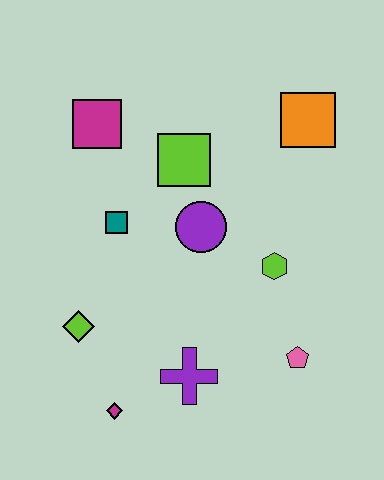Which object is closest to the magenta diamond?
The purple cross is closest to the magenta diamond.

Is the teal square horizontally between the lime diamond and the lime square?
Yes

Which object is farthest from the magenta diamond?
The orange square is farthest from the magenta diamond.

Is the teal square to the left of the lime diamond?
No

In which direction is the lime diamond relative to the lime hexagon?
The lime diamond is to the left of the lime hexagon.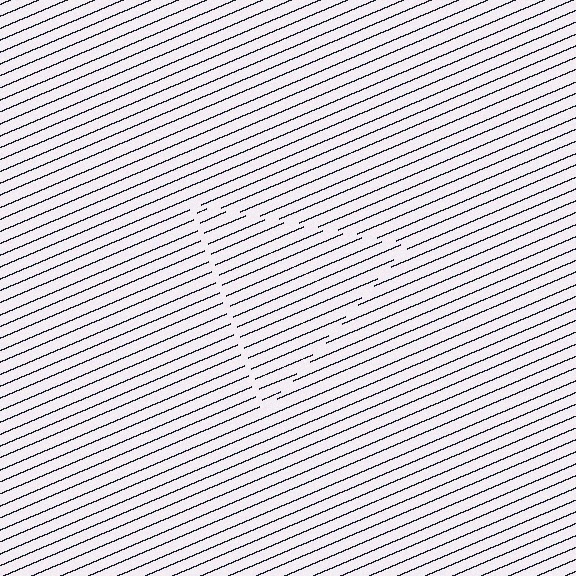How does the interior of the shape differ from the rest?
The interior of the shape contains the same grating, shifted by half a period — the contour is defined by the phase discontinuity where line-ends from the inner and outer gratings abut.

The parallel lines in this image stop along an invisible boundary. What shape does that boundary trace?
An illusory triangle. The interior of the shape contains the same grating, shifted by half a period — the contour is defined by the phase discontinuity where line-ends from the inner and outer gratings abut.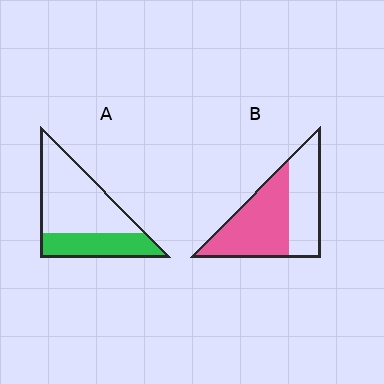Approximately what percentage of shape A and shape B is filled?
A is approximately 35% and B is approximately 55%.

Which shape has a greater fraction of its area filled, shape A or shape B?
Shape B.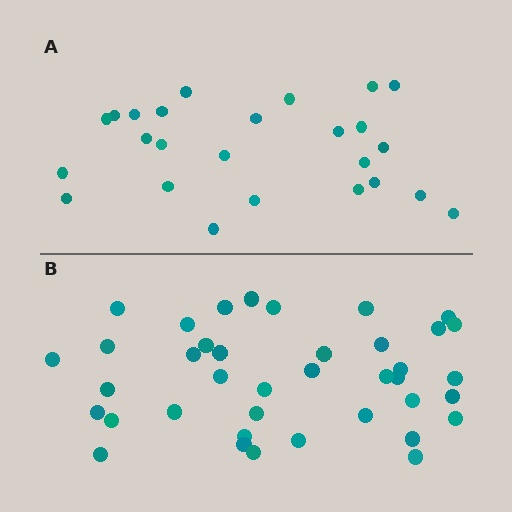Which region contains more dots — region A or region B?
Region B (the bottom region) has more dots.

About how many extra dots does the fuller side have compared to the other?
Region B has approximately 15 more dots than region A.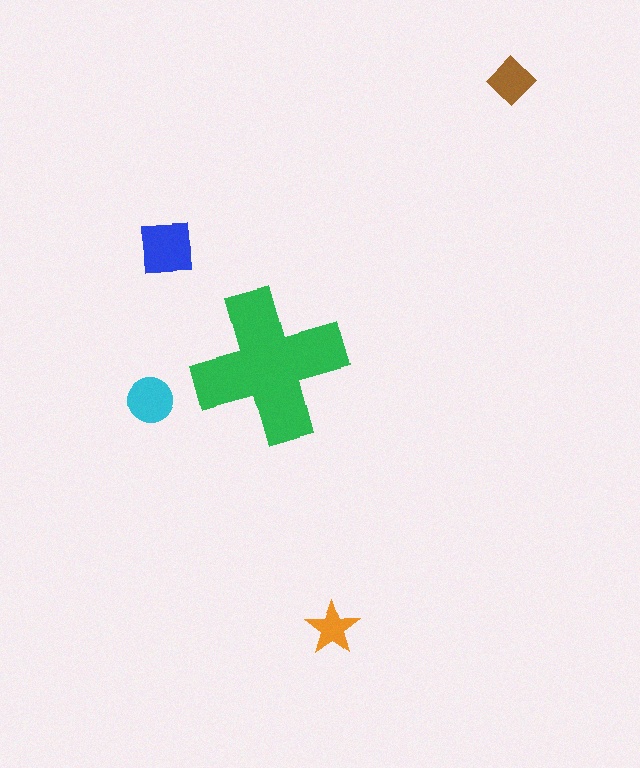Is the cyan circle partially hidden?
No, the cyan circle is fully visible.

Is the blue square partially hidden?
No, the blue square is fully visible.